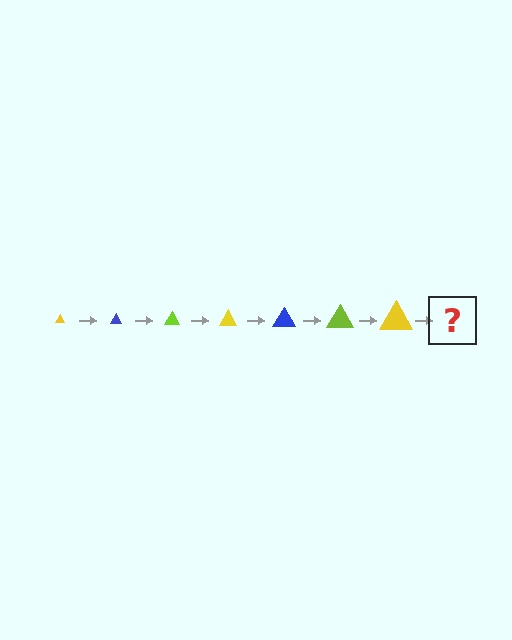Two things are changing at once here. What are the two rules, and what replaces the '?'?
The two rules are that the triangle grows larger each step and the color cycles through yellow, blue, and lime. The '?' should be a blue triangle, larger than the previous one.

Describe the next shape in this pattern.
It should be a blue triangle, larger than the previous one.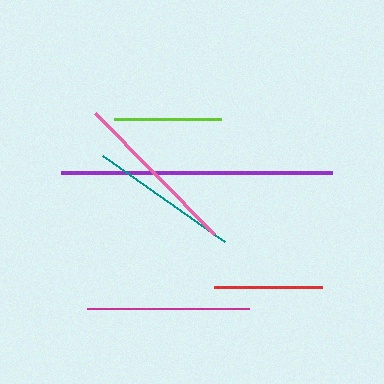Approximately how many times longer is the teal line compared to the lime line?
The teal line is approximately 1.4 times the length of the lime line.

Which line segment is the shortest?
The lime line is the shortest at approximately 107 pixels.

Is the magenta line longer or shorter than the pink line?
The pink line is longer than the magenta line.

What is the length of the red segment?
The red segment is approximately 108 pixels long.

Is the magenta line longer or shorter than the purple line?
The purple line is longer than the magenta line.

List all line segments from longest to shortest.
From longest to shortest: purple, pink, magenta, teal, red, lime.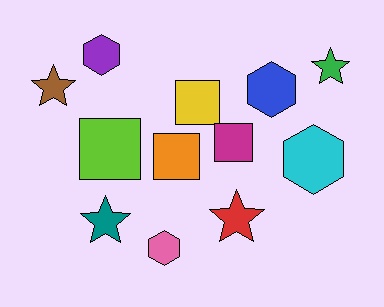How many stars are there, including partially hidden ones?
There are 4 stars.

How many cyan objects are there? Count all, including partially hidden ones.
There is 1 cyan object.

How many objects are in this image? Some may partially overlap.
There are 12 objects.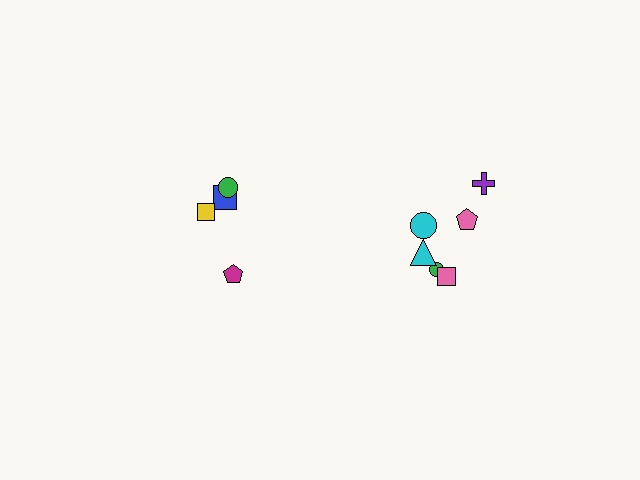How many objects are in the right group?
There are 6 objects.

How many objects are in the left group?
There are 4 objects.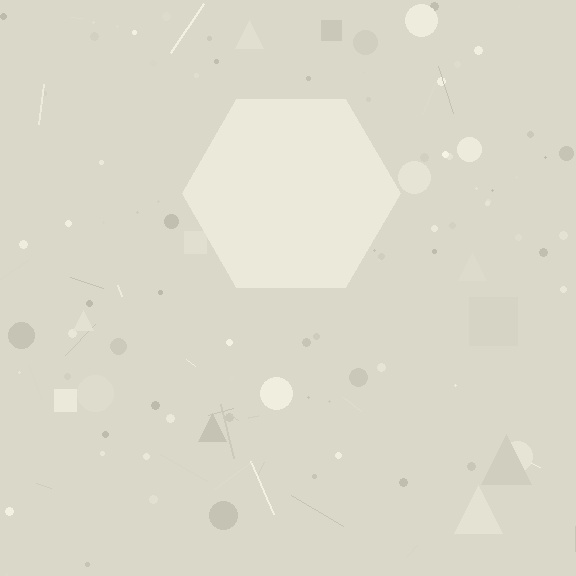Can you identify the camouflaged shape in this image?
The camouflaged shape is a hexagon.